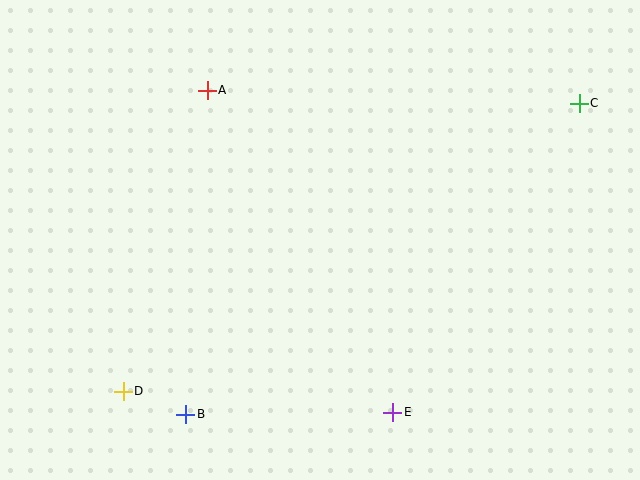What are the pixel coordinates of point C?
Point C is at (579, 103).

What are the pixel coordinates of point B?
Point B is at (186, 414).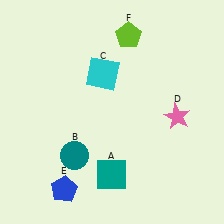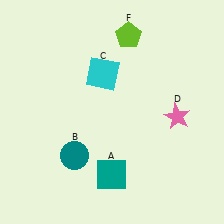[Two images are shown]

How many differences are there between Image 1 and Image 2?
There is 1 difference between the two images.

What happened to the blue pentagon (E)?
The blue pentagon (E) was removed in Image 2. It was in the bottom-left area of Image 1.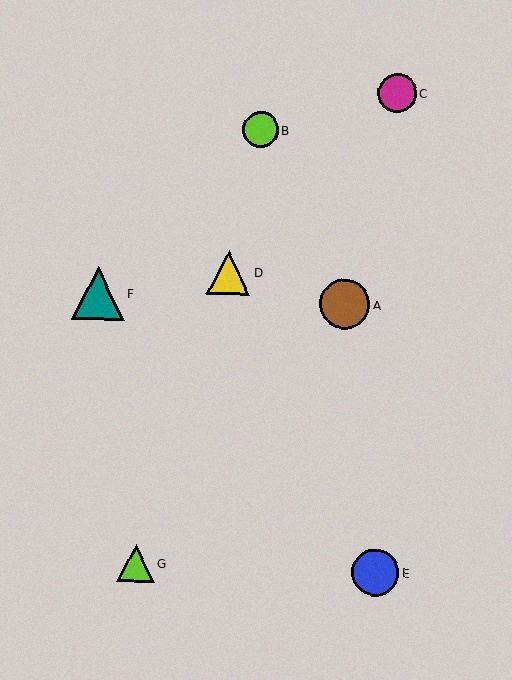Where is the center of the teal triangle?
The center of the teal triangle is at (98, 293).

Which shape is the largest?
The teal triangle (labeled F) is the largest.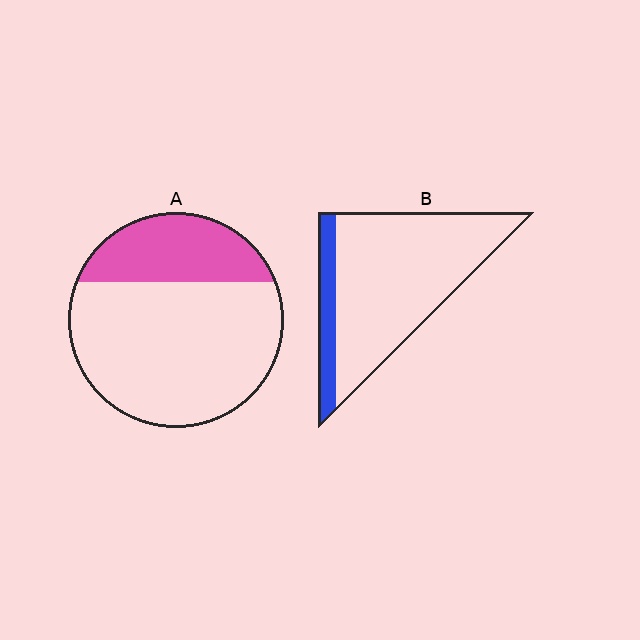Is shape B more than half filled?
No.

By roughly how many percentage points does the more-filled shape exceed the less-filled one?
By roughly 10 percentage points (A over B).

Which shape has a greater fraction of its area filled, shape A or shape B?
Shape A.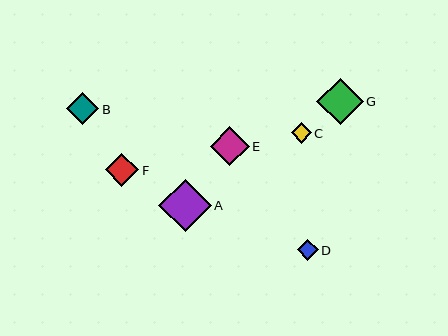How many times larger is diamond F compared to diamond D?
Diamond F is approximately 1.6 times the size of diamond D.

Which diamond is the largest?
Diamond A is the largest with a size of approximately 52 pixels.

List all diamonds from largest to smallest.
From largest to smallest: A, G, E, F, B, D, C.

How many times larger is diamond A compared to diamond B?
Diamond A is approximately 1.6 times the size of diamond B.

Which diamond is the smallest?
Diamond C is the smallest with a size of approximately 20 pixels.